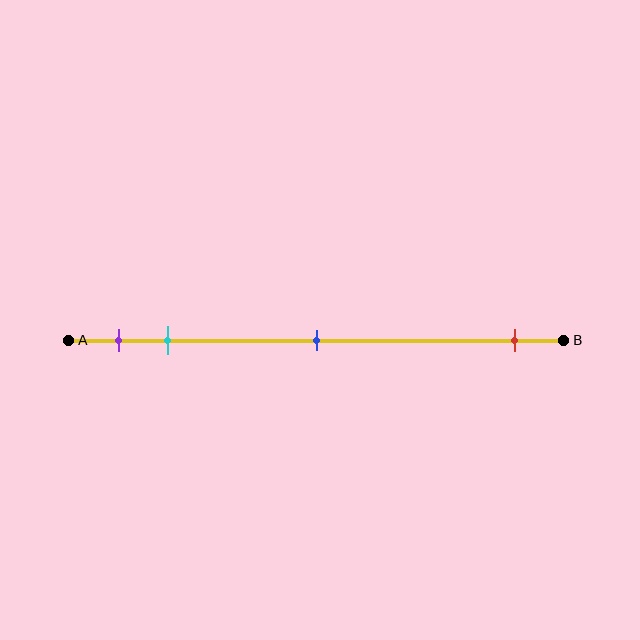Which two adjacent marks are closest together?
The purple and cyan marks are the closest adjacent pair.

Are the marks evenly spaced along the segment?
No, the marks are not evenly spaced.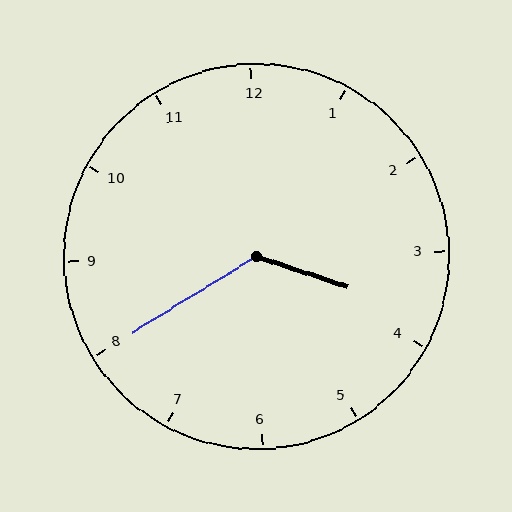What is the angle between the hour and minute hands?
Approximately 130 degrees.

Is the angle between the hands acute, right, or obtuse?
It is obtuse.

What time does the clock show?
3:40.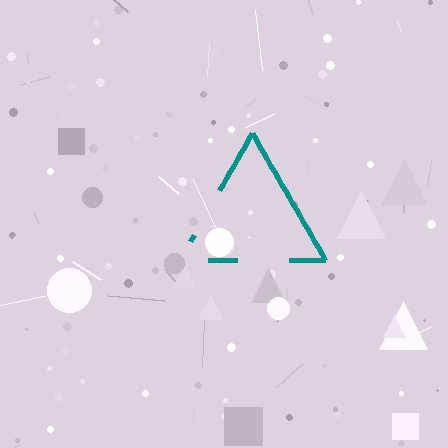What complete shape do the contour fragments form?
The contour fragments form a triangle.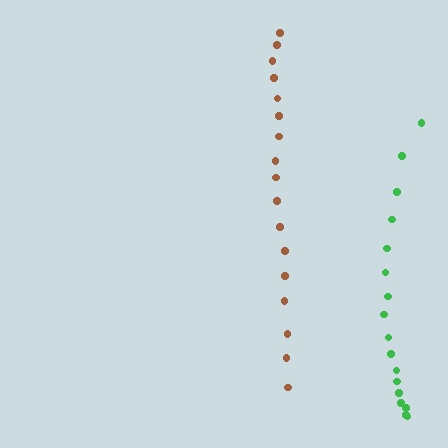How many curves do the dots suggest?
There are 2 distinct paths.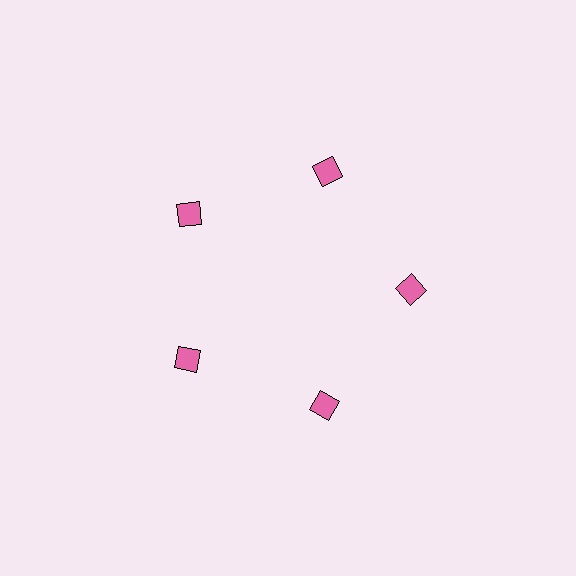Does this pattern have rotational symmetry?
Yes, this pattern has 5-fold rotational symmetry. It looks the same after rotating 72 degrees around the center.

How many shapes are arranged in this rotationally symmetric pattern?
There are 5 shapes, arranged in 5 groups of 1.